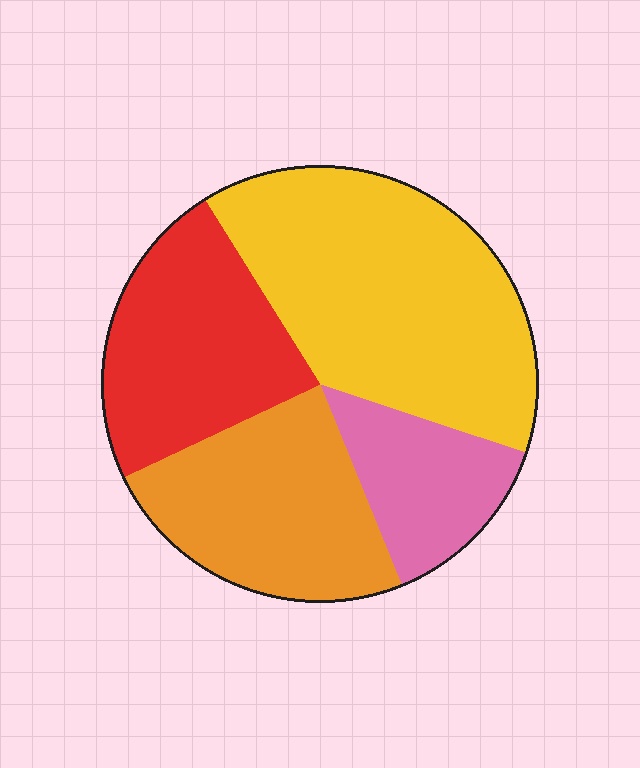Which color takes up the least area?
Pink, at roughly 15%.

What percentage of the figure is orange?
Orange covers roughly 25% of the figure.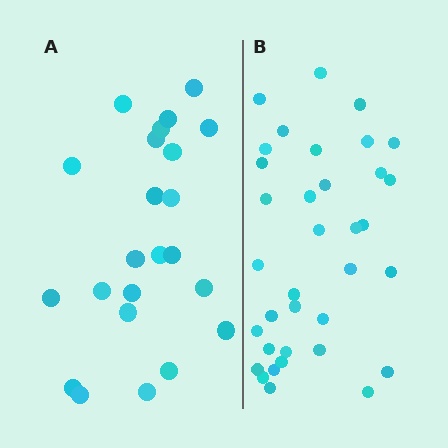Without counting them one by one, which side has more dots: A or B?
Region B (the right region) has more dots.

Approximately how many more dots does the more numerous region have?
Region B has roughly 12 or so more dots than region A.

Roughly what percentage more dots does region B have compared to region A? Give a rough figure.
About 50% more.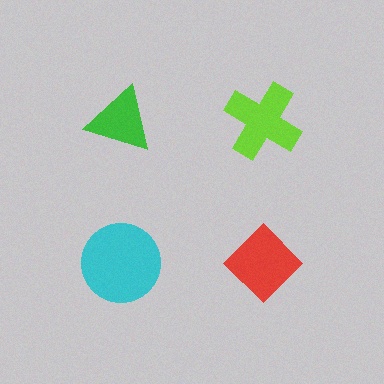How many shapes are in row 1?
2 shapes.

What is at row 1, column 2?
A lime cross.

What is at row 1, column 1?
A green triangle.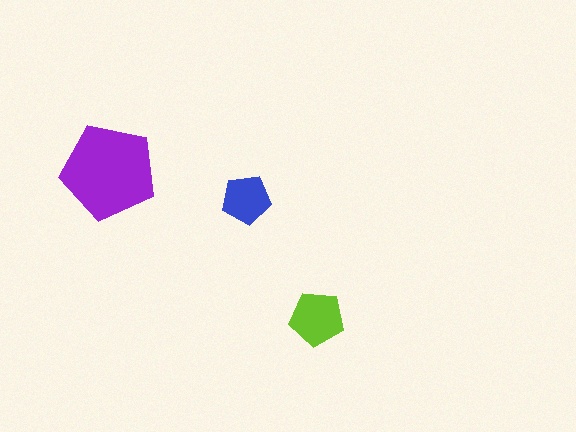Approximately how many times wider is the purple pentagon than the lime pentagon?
About 1.5 times wider.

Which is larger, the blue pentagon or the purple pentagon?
The purple one.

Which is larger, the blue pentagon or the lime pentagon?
The lime one.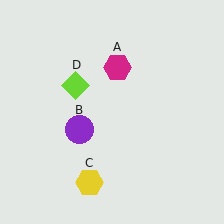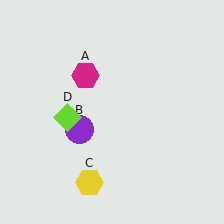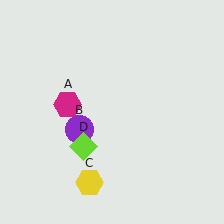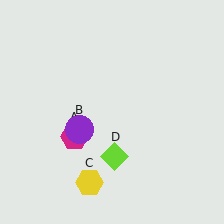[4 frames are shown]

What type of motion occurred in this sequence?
The magenta hexagon (object A), lime diamond (object D) rotated counterclockwise around the center of the scene.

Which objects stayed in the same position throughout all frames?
Purple circle (object B) and yellow hexagon (object C) remained stationary.